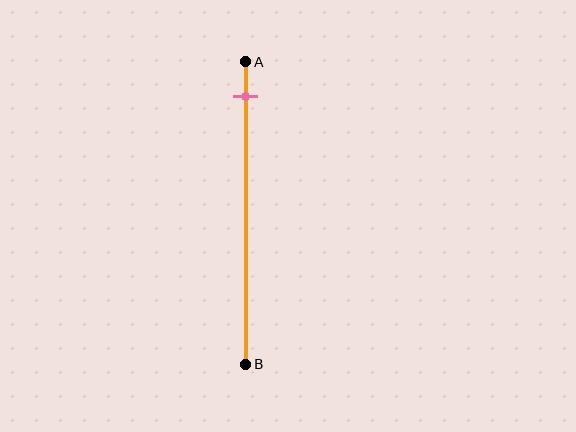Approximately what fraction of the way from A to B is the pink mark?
The pink mark is approximately 10% of the way from A to B.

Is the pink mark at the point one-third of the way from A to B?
No, the mark is at about 10% from A, not at the 33% one-third point.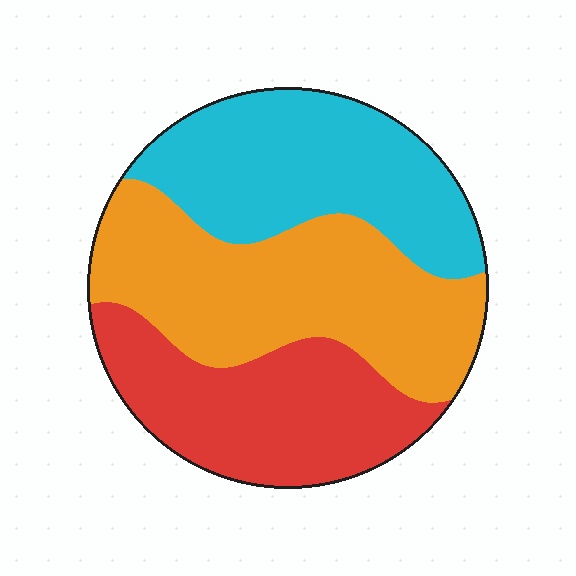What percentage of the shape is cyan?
Cyan takes up between a sixth and a third of the shape.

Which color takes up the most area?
Orange, at roughly 40%.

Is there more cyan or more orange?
Orange.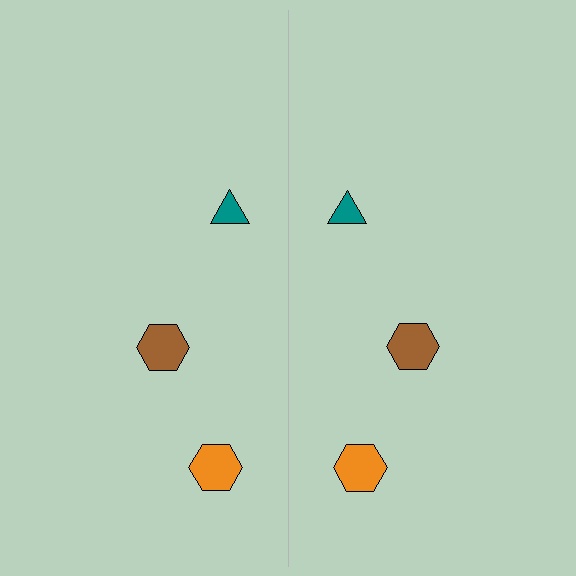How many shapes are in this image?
There are 6 shapes in this image.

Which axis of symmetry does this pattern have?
The pattern has a vertical axis of symmetry running through the center of the image.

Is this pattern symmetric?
Yes, this pattern has bilateral (reflection) symmetry.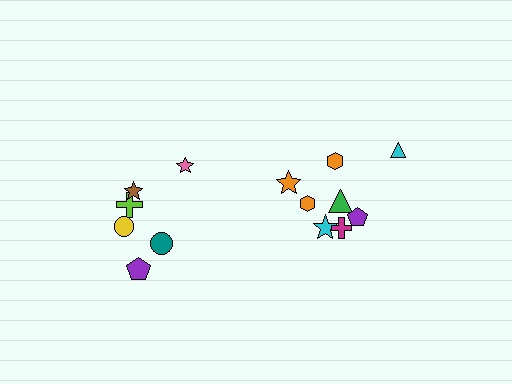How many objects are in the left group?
There are 6 objects.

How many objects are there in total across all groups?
There are 14 objects.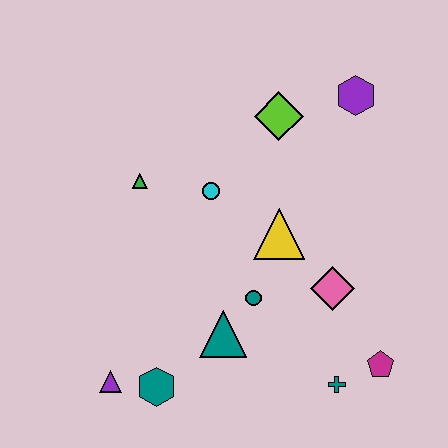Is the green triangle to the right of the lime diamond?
No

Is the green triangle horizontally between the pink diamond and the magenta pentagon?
No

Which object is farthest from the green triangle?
The magenta pentagon is farthest from the green triangle.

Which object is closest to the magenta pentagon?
The teal cross is closest to the magenta pentagon.